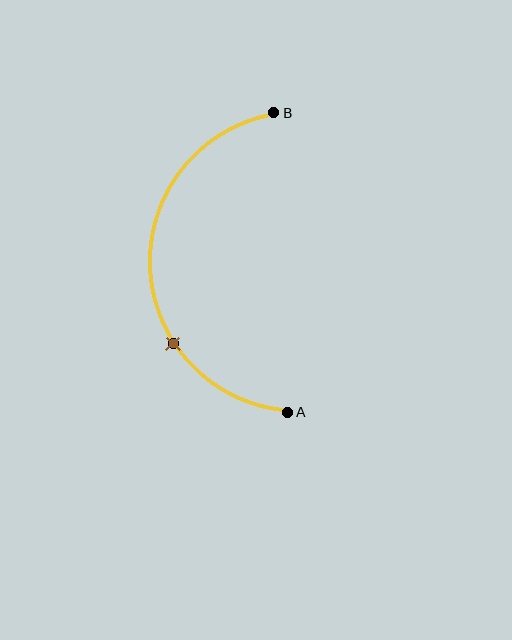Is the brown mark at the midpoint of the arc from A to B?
No. The brown mark lies on the arc but is closer to endpoint A. The arc midpoint would be at the point on the curve equidistant along the arc from both A and B.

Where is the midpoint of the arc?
The arc midpoint is the point on the curve farthest from the straight line joining A and B. It sits to the left of that line.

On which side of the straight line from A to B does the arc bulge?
The arc bulges to the left of the straight line connecting A and B.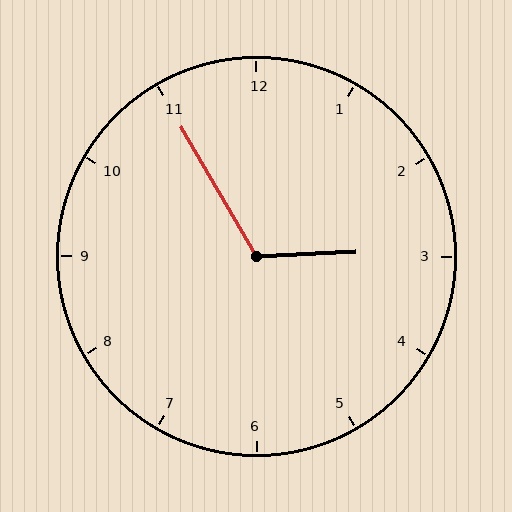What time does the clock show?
2:55.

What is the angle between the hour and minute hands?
Approximately 118 degrees.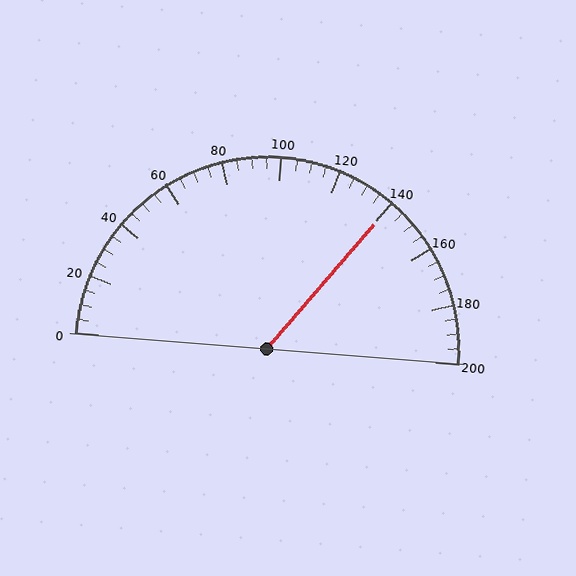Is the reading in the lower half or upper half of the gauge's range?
The reading is in the upper half of the range (0 to 200).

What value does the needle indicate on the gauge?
The needle indicates approximately 140.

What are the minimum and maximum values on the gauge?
The gauge ranges from 0 to 200.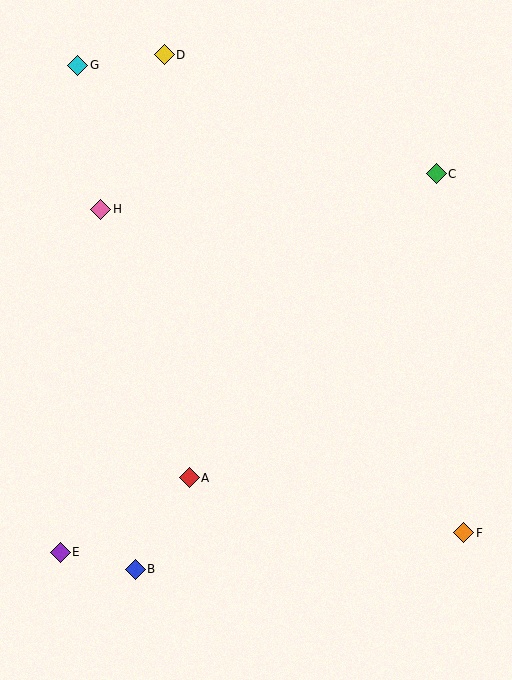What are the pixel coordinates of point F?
Point F is at (464, 533).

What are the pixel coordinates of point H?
Point H is at (101, 209).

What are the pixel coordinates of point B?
Point B is at (135, 569).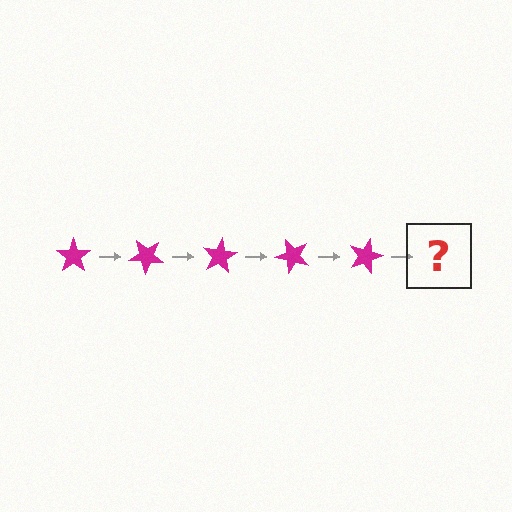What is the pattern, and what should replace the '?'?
The pattern is that the star rotates 40 degrees each step. The '?' should be a magenta star rotated 200 degrees.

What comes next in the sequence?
The next element should be a magenta star rotated 200 degrees.